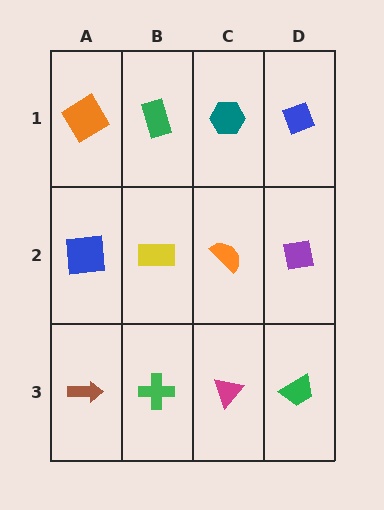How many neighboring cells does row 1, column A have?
2.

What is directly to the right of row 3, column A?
A green cross.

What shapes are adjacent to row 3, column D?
A purple square (row 2, column D), a magenta triangle (row 3, column C).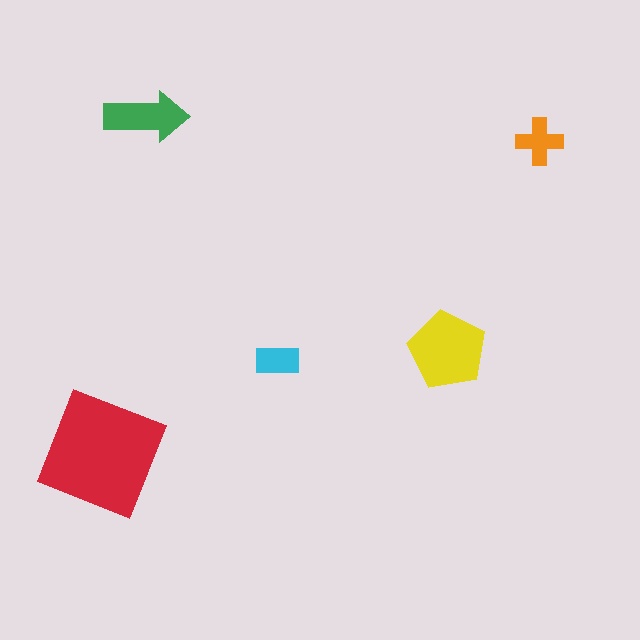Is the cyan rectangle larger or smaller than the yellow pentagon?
Smaller.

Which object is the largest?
The red square.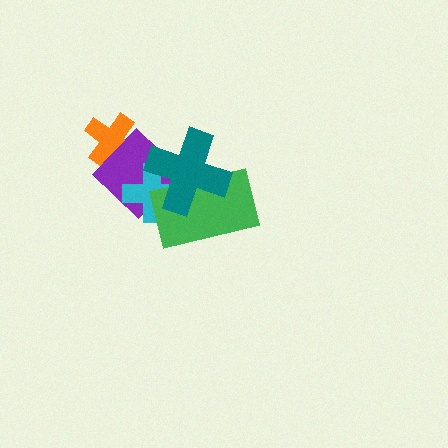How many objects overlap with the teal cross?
3 objects overlap with the teal cross.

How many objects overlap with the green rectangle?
3 objects overlap with the green rectangle.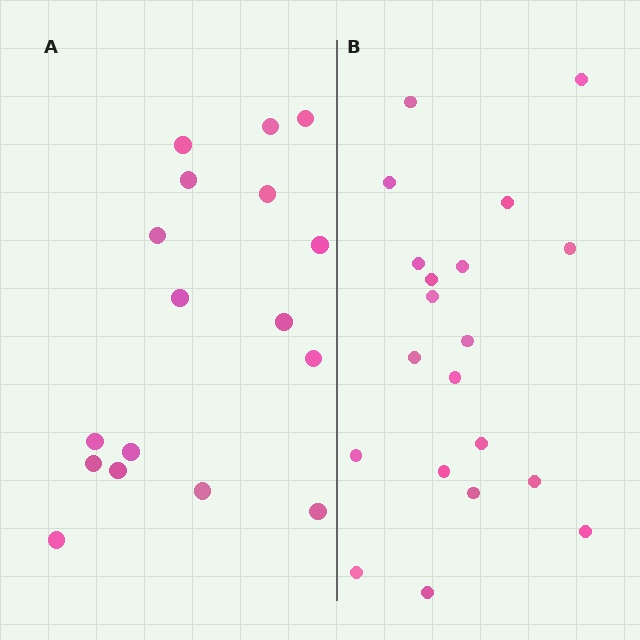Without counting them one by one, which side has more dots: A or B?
Region B (the right region) has more dots.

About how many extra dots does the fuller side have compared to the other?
Region B has just a few more — roughly 2 or 3 more dots than region A.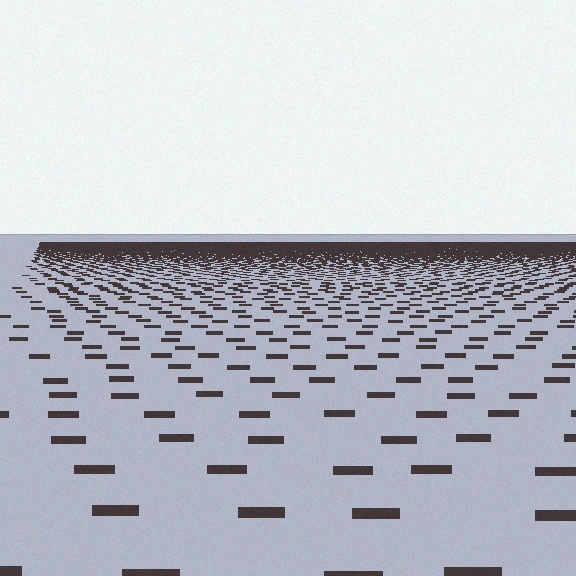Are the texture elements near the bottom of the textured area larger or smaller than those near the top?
Larger. Near the bottom, elements are closer to the viewer and appear at a bigger on-screen size.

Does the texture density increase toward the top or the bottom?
Density increases toward the top.